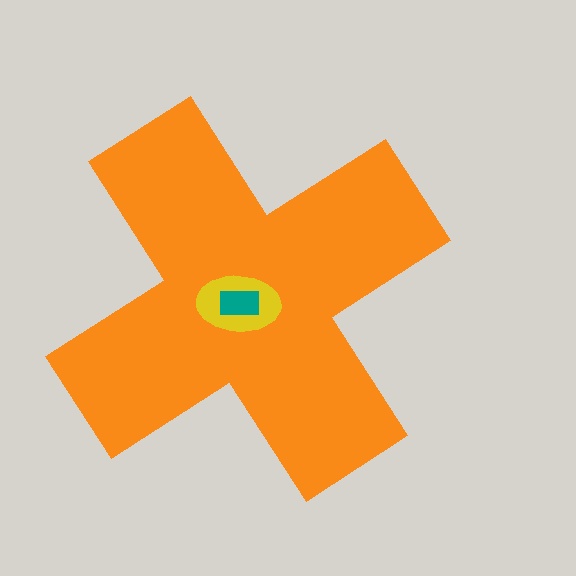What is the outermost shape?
The orange cross.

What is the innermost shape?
The teal rectangle.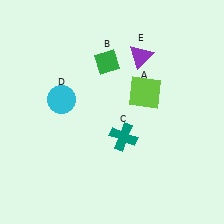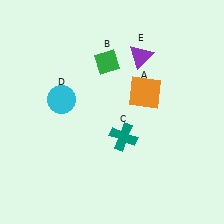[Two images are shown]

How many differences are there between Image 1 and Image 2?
There is 1 difference between the two images.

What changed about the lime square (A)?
In Image 1, A is lime. In Image 2, it changed to orange.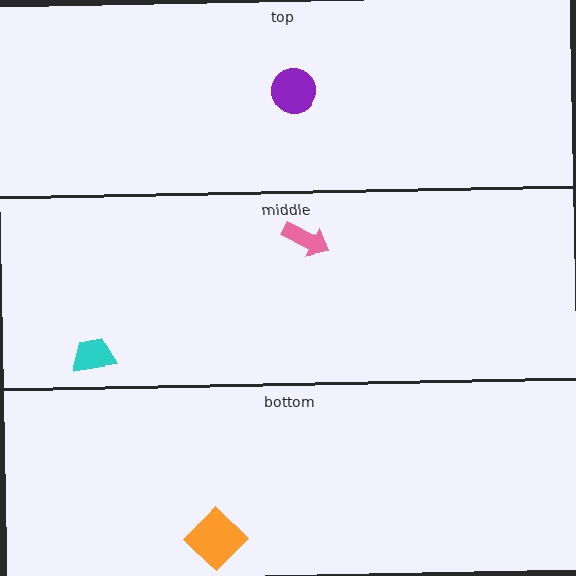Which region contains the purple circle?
The top region.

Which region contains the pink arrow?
The middle region.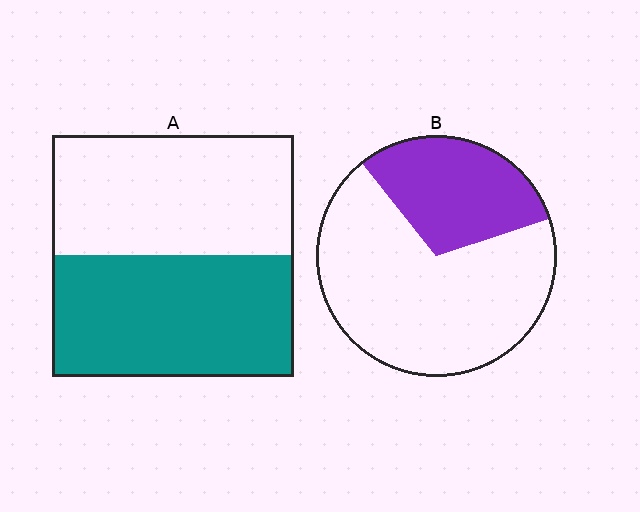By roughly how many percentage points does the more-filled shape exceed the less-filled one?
By roughly 20 percentage points (A over B).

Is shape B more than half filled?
No.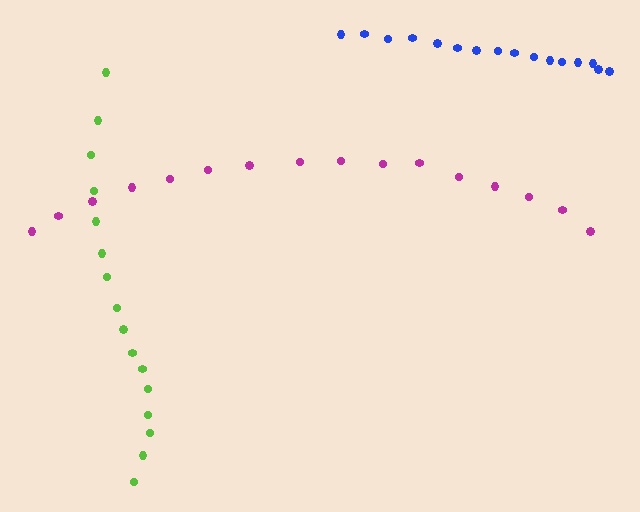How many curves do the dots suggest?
There are 3 distinct paths.